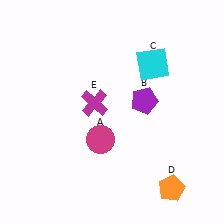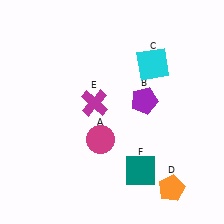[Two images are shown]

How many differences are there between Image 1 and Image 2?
There is 1 difference between the two images.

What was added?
A teal square (F) was added in Image 2.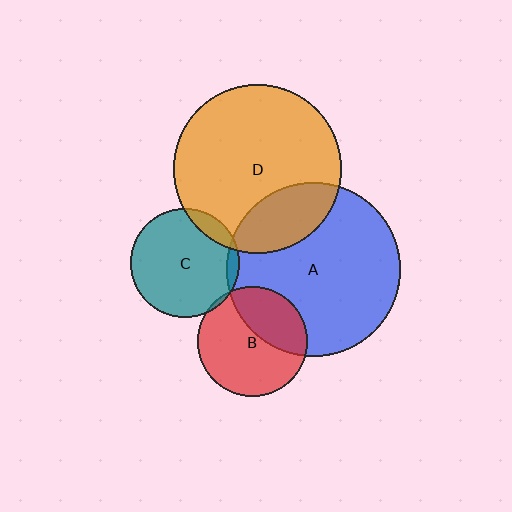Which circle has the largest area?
Circle A (blue).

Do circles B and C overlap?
Yes.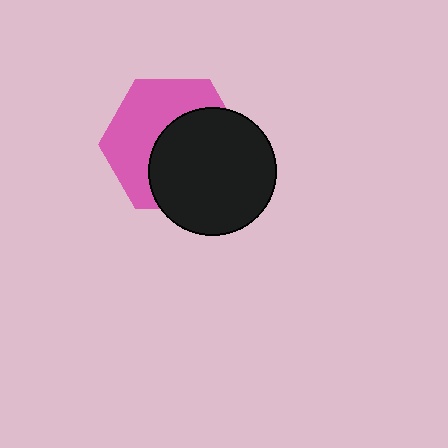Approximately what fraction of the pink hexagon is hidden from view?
Roughly 51% of the pink hexagon is hidden behind the black circle.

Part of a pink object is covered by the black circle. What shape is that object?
It is a hexagon.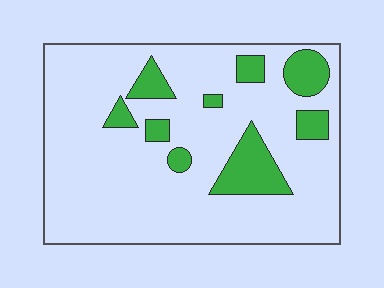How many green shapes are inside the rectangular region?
9.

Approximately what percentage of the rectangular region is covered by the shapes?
Approximately 15%.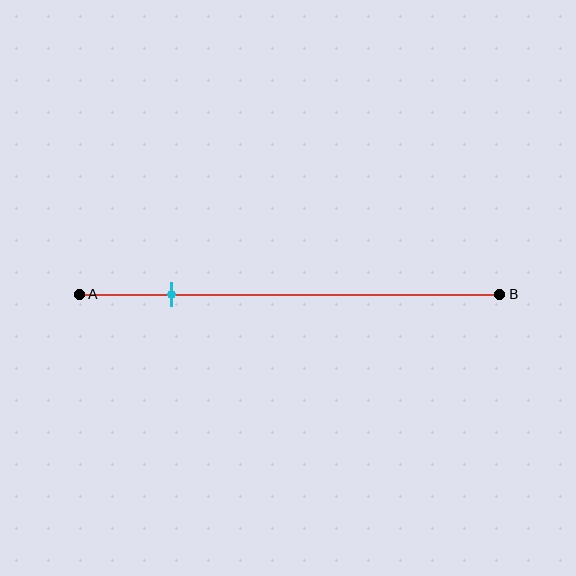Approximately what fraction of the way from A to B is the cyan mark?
The cyan mark is approximately 20% of the way from A to B.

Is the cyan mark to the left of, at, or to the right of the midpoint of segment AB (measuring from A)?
The cyan mark is to the left of the midpoint of segment AB.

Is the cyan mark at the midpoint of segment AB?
No, the mark is at about 20% from A, not at the 50% midpoint.